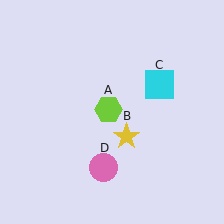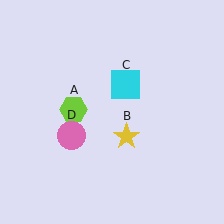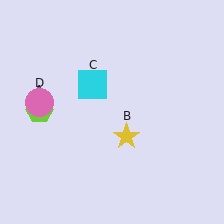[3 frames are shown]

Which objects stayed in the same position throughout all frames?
Yellow star (object B) remained stationary.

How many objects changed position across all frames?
3 objects changed position: lime hexagon (object A), cyan square (object C), pink circle (object D).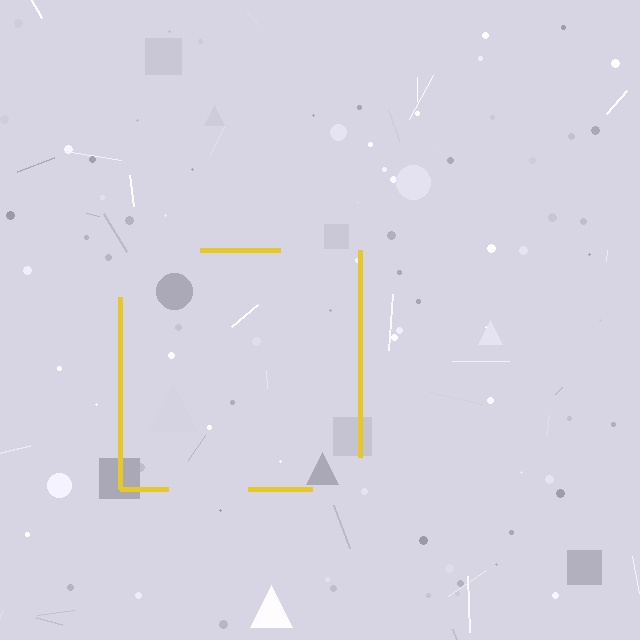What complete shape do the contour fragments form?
The contour fragments form a square.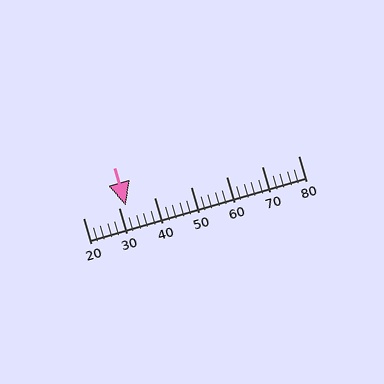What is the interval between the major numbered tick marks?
The major tick marks are spaced 10 units apart.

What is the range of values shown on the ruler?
The ruler shows values from 20 to 80.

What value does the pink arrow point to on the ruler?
The pink arrow points to approximately 32.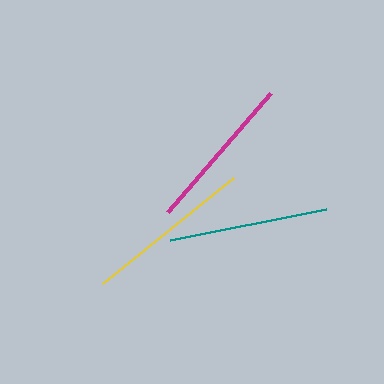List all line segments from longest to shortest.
From longest to shortest: yellow, teal, magenta.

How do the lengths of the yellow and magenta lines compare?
The yellow and magenta lines are approximately the same length.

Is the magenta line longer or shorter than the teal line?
The teal line is longer than the magenta line.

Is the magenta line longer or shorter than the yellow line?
The yellow line is longer than the magenta line.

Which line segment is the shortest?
The magenta line is the shortest at approximately 157 pixels.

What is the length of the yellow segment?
The yellow segment is approximately 169 pixels long.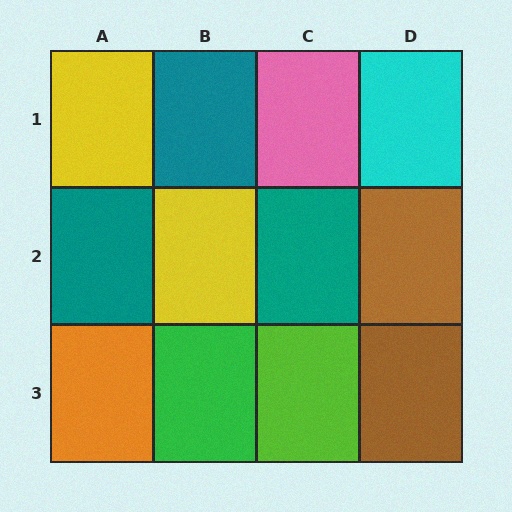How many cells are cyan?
1 cell is cyan.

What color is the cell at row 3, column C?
Lime.